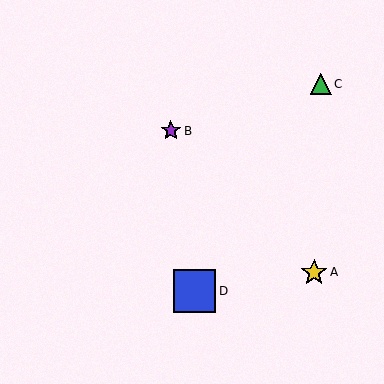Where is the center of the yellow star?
The center of the yellow star is at (314, 272).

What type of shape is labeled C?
Shape C is a green triangle.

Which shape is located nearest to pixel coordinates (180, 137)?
The purple star (labeled B) at (171, 131) is nearest to that location.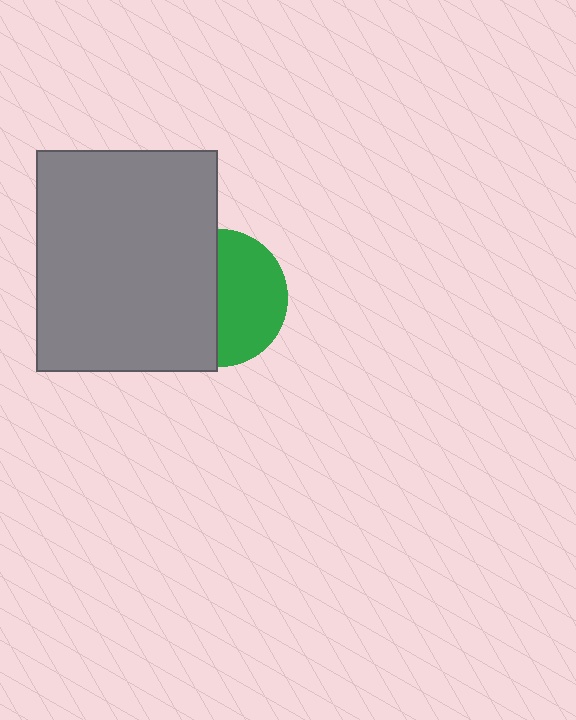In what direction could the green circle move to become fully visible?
The green circle could move right. That would shift it out from behind the gray rectangle entirely.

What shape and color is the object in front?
The object in front is a gray rectangle.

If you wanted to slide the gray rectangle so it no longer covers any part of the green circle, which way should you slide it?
Slide it left — that is the most direct way to separate the two shapes.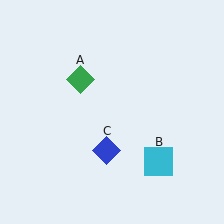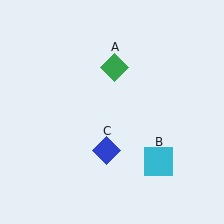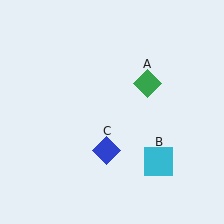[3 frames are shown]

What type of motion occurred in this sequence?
The green diamond (object A) rotated clockwise around the center of the scene.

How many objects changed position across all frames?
1 object changed position: green diamond (object A).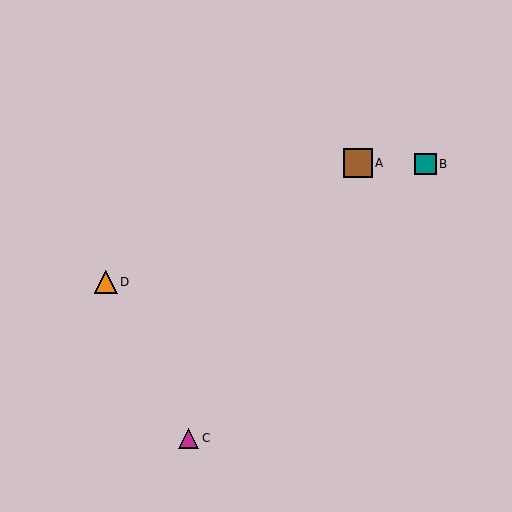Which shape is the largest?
The brown square (labeled A) is the largest.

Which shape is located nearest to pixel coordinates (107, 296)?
The orange triangle (labeled D) at (106, 282) is nearest to that location.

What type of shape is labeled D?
Shape D is an orange triangle.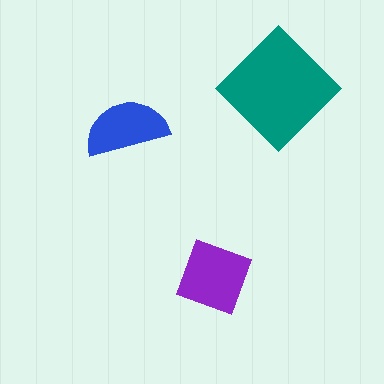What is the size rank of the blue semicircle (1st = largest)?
3rd.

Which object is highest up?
The teal diamond is topmost.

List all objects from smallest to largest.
The blue semicircle, the purple square, the teal diamond.